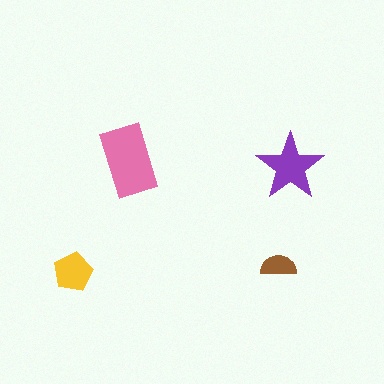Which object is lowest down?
The yellow pentagon is bottommost.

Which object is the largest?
The pink rectangle.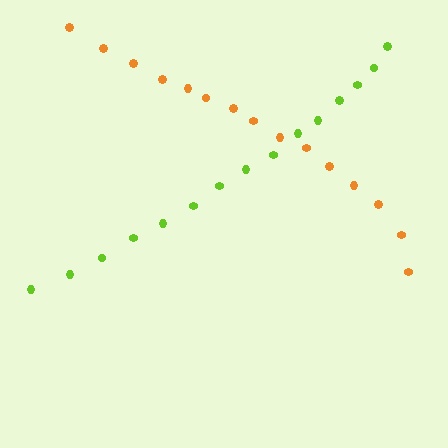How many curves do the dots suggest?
There are 2 distinct paths.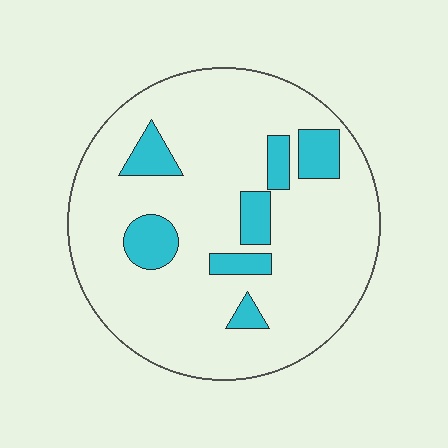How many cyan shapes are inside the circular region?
7.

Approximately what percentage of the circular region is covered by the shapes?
Approximately 15%.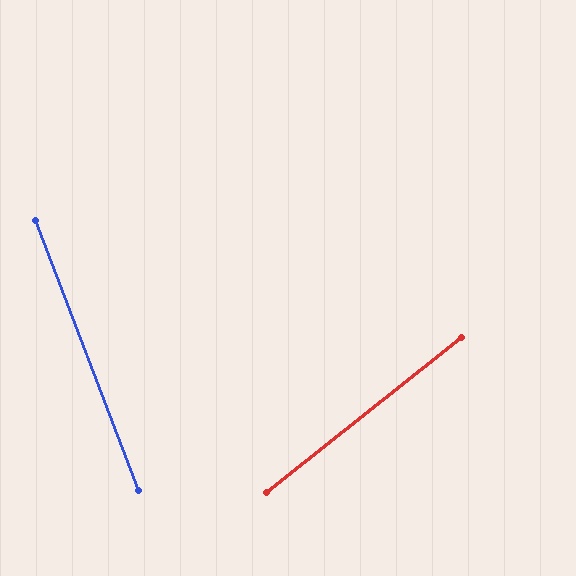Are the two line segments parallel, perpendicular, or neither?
Neither parallel nor perpendicular — they differ by about 72°.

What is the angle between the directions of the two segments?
Approximately 72 degrees.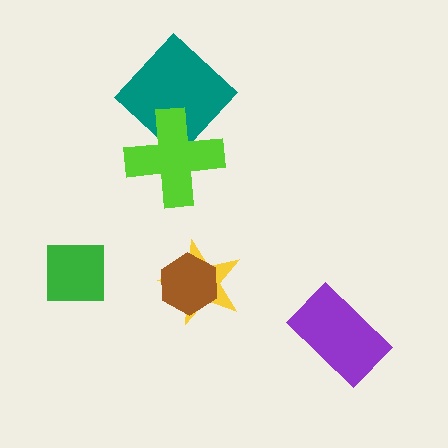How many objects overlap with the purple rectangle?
0 objects overlap with the purple rectangle.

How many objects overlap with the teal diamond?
1 object overlaps with the teal diamond.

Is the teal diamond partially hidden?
Yes, it is partially covered by another shape.